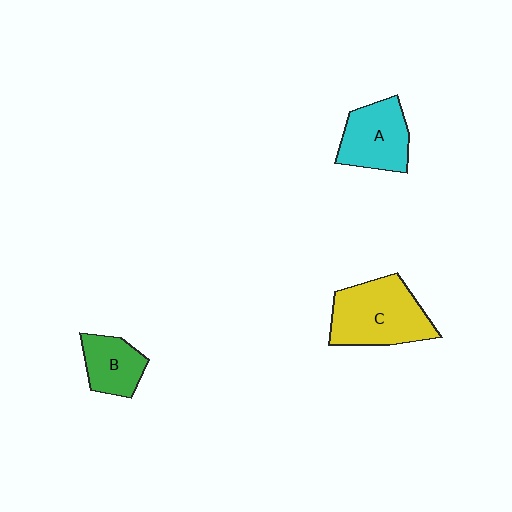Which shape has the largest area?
Shape C (yellow).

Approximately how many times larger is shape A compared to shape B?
Approximately 1.4 times.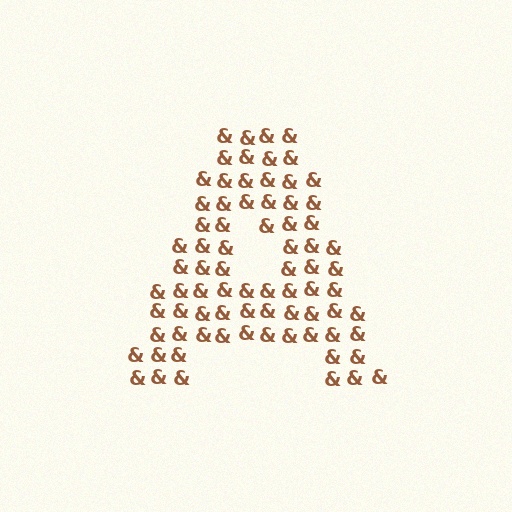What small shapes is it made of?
It is made of small ampersands.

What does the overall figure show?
The overall figure shows the letter A.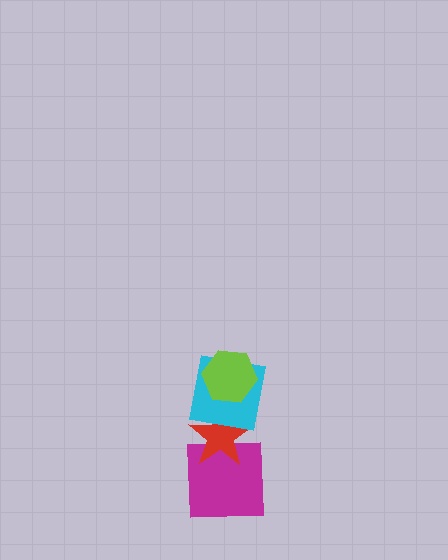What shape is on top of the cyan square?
The lime hexagon is on top of the cyan square.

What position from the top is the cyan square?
The cyan square is 2nd from the top.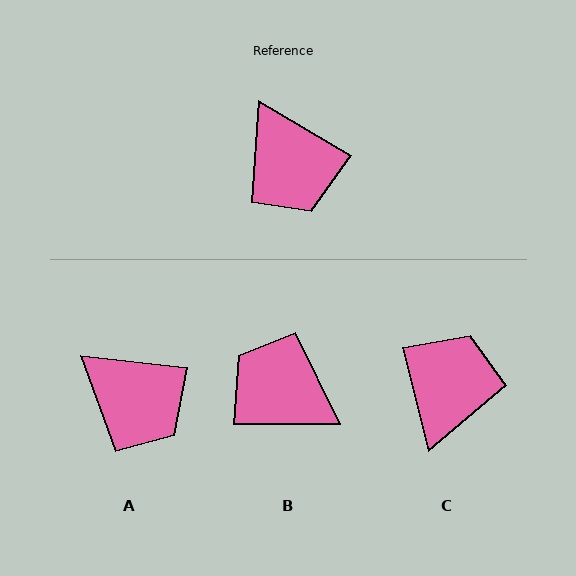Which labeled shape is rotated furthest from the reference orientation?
B, about 149 degrees away.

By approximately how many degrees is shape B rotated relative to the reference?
Approximately 149 degrees clockwise.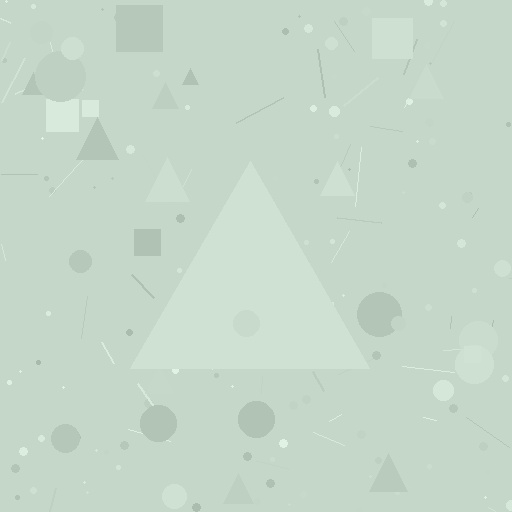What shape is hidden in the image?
A triangle is hidden in the image.